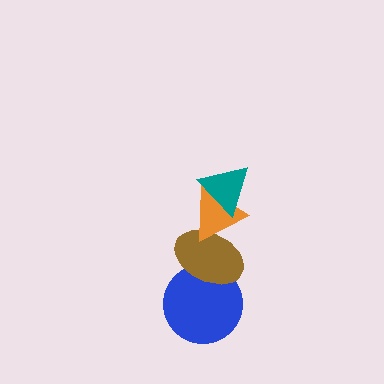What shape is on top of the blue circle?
The brown ellipse is on top of the blue circle.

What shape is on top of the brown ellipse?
The orange triangle is on top of the brown ellipse.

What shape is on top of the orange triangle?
The teal triangle is on top of the orange triangle.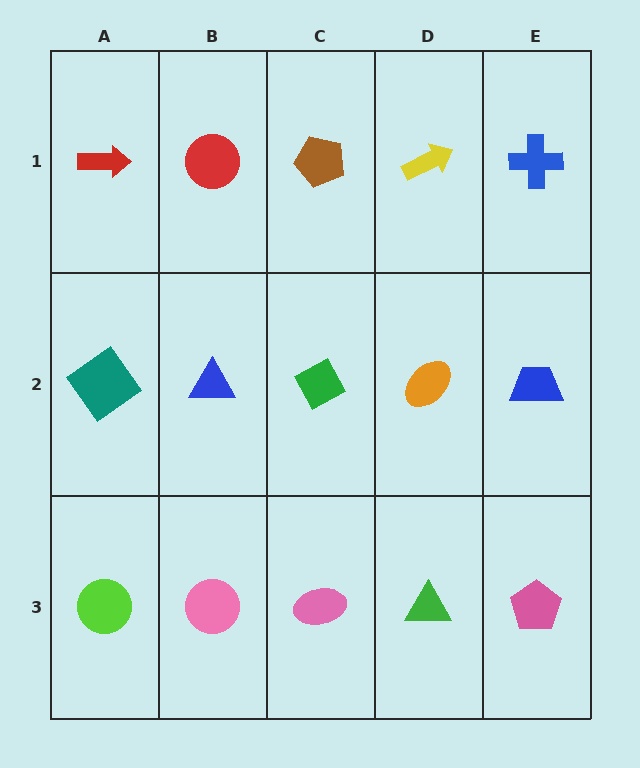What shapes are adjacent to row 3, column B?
A blue triangle (row 2, column B), a lime circle (row 3, column A), a pink ellipse (row 3, column C).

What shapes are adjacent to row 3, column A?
A teal diamond (row 2, column A), a pink circle (row 3, column B).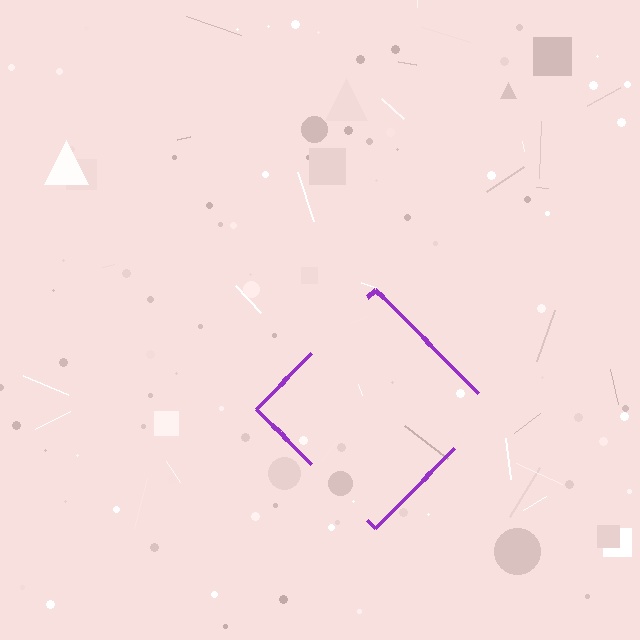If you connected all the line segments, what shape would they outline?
They would outline a diamond.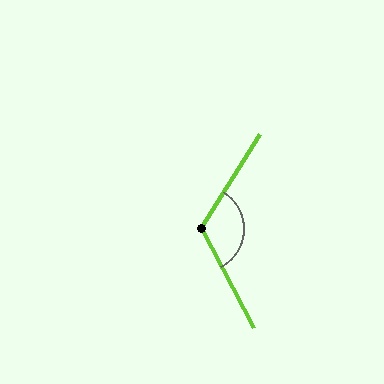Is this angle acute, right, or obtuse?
It is obtuse.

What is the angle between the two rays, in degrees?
Approximately 120 degrees.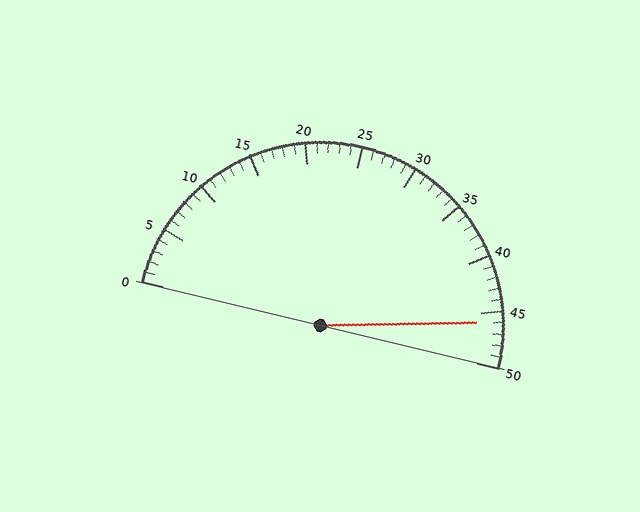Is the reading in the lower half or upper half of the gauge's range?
The reading is in the upper half of the range (0 to 50).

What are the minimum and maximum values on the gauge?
The gauge ranges from 0 to 50.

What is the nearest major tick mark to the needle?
The nearest major tick mark is 45.